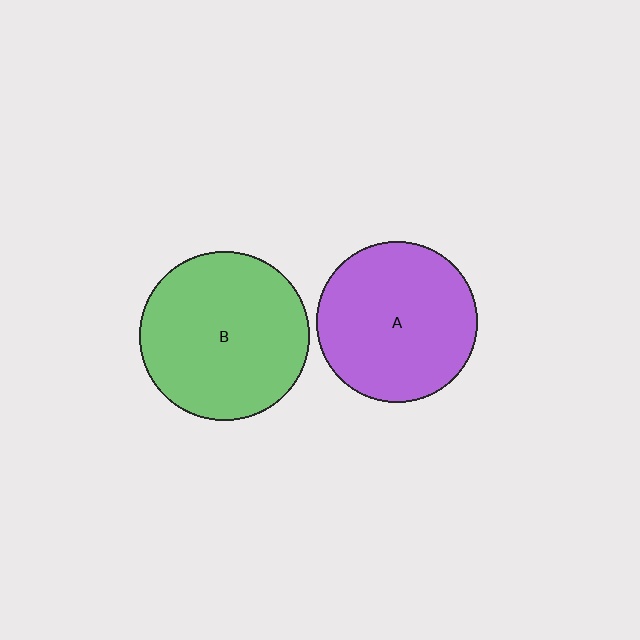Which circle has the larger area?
Circle B (green).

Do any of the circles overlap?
No, none of the circles overlap.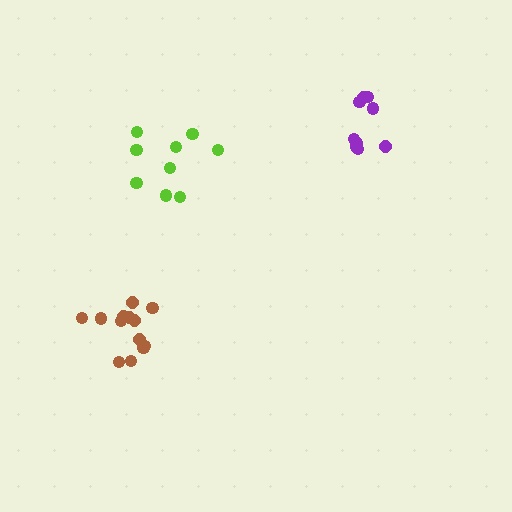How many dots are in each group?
Group 1: 9 dots, Group 2: 9 dots, Group 3: 13 dots (31 total).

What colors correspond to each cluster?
The clusters are colored: purple, lime, brown.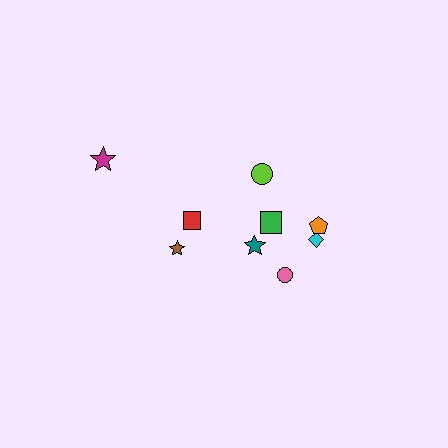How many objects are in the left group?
There are 3 objects.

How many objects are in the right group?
There are 6 objects.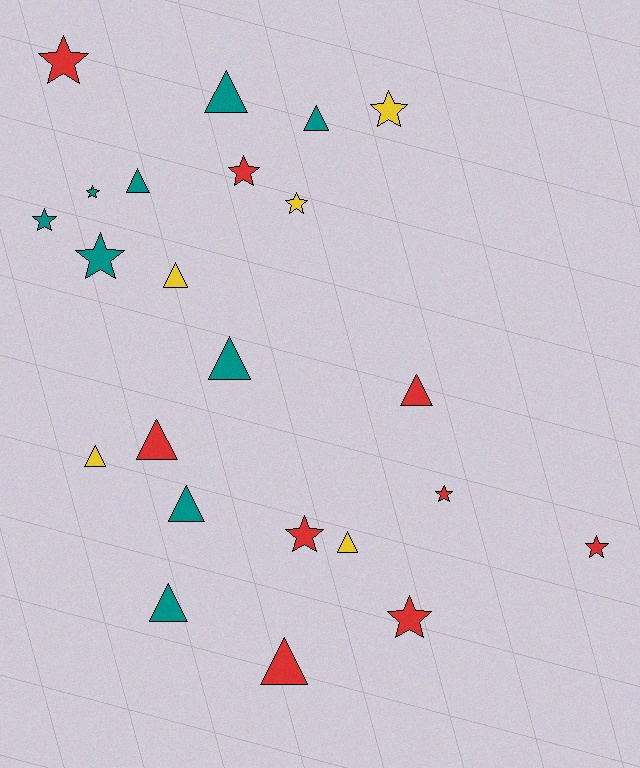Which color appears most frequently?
Teal, with 9 objects.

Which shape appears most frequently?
Triangle, with 12 objects.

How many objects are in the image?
There are 23 objects.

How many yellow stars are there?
There are 2 yellow stars.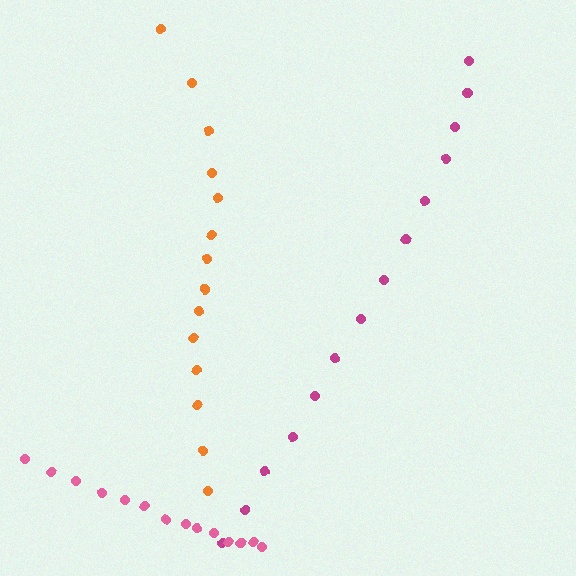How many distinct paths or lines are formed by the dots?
There are 3 distinct paths.